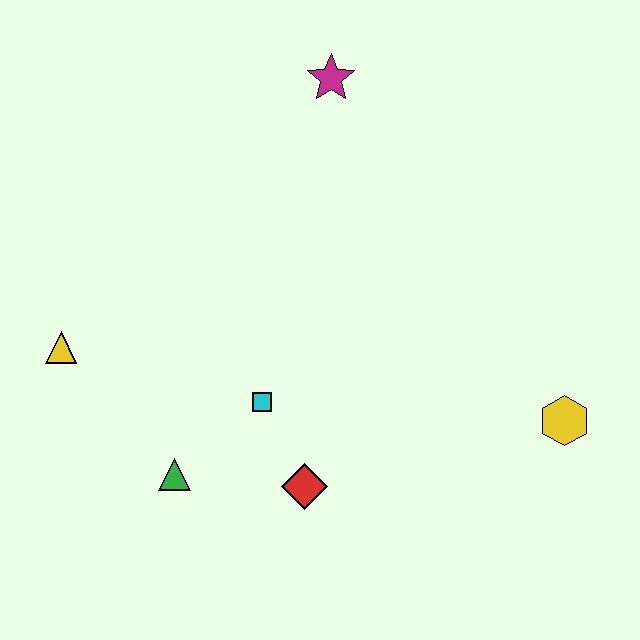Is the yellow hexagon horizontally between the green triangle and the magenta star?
No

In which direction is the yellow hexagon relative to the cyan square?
The yellow hexagon is to the right of the cyan square.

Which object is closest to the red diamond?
The cyan square is closest to the red diamond.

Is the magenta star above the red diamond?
Yes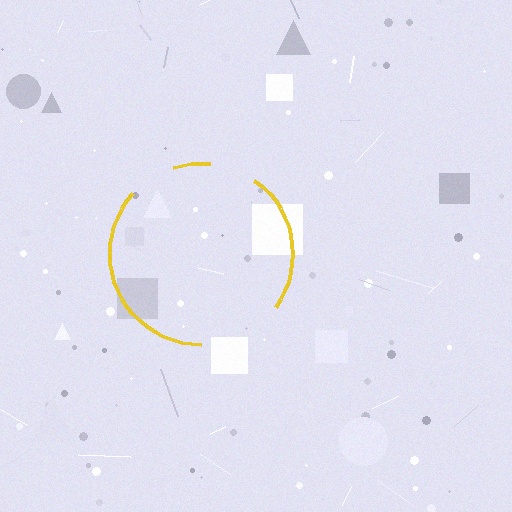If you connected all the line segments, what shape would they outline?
They would outline a circle.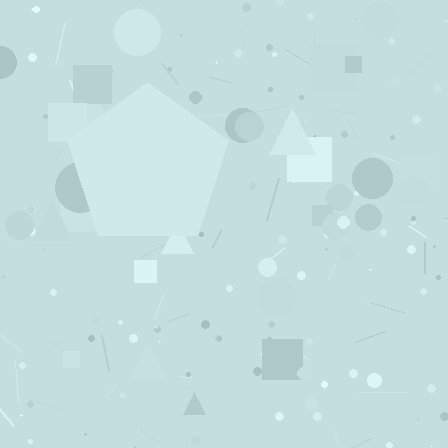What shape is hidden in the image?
A pentagon is hidden in the image.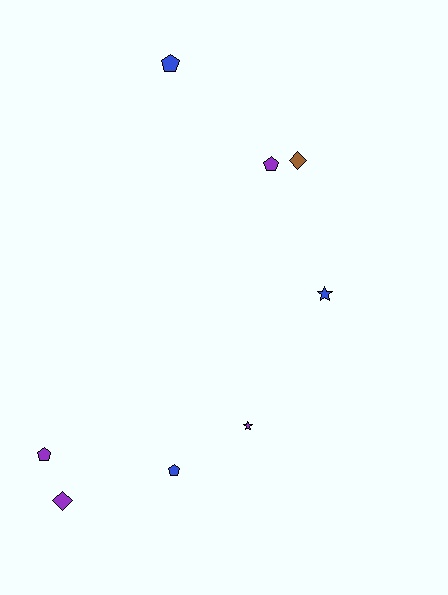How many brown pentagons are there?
There are no brown pentagons.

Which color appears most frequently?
Purple, with 4 objects.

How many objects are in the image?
There are 8 objects.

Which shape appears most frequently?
Pentagon, with 4 objects.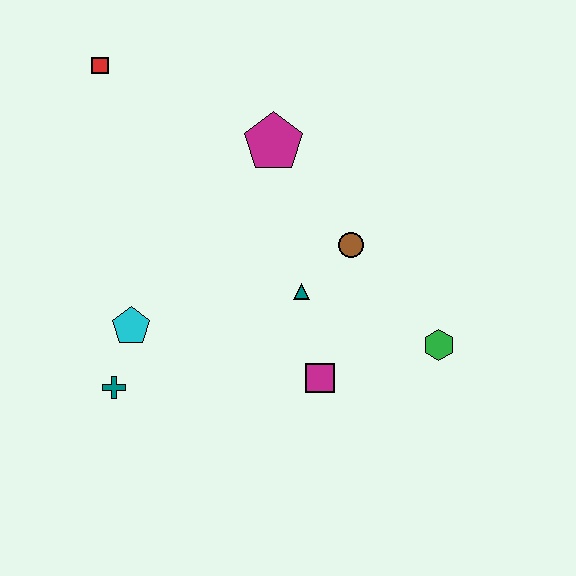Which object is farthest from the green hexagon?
The red square is farthest from the green hexagon.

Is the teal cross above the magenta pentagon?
No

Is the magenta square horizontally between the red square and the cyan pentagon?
No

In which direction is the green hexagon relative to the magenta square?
The green hexagon is to the right of the magenta square.